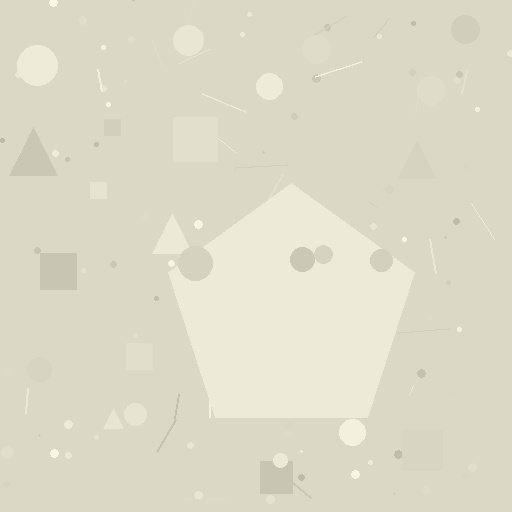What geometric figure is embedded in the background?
A pentagon is embedded in the background.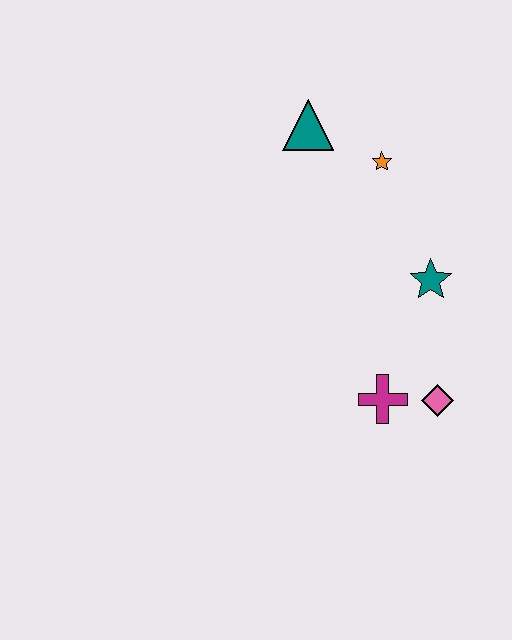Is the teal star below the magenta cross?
No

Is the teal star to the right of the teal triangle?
Yes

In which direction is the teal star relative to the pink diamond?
The teal star is above the pink diamond.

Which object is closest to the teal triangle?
The orange star is closest to the teal triangle.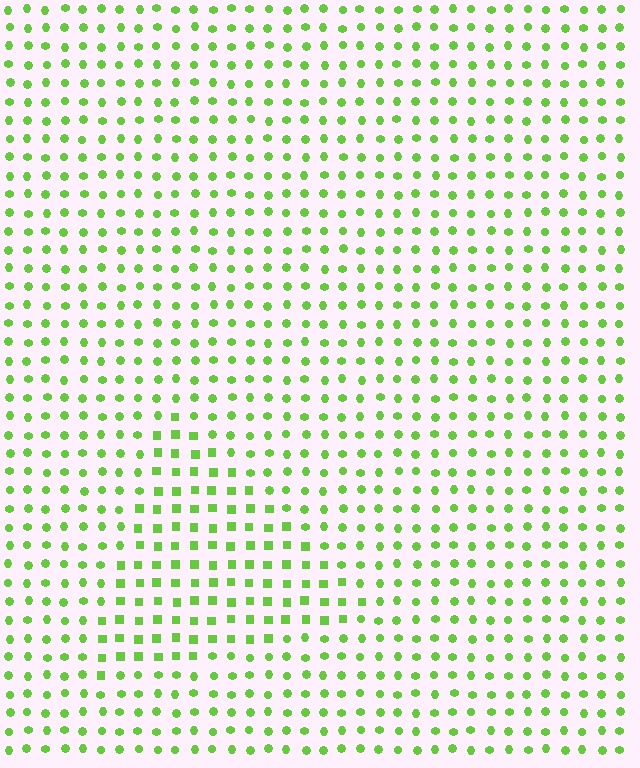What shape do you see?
I see a triangle.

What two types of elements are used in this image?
The image uses squares inside the triangle region and circles outside it.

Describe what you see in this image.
The image is filled with small lime elements arranged in a uniform grid. A triangle-shaped region contains squares, while the surrounding area contains circles. The boundary is defined purely by the change in element shape.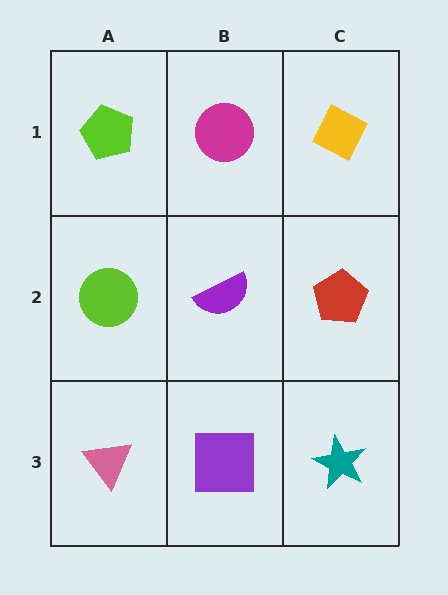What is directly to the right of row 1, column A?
A magenta circle.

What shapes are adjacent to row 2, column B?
A magenta circle (row 1, column B), a purple square (row 3, column B), a lime circle (row 2, column A), a red pentagon (row 2, column C).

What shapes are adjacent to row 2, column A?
A lime pentagon (row 1, column A), a pink triangle (row 3, column A), a purple semicircle (row 2, column B).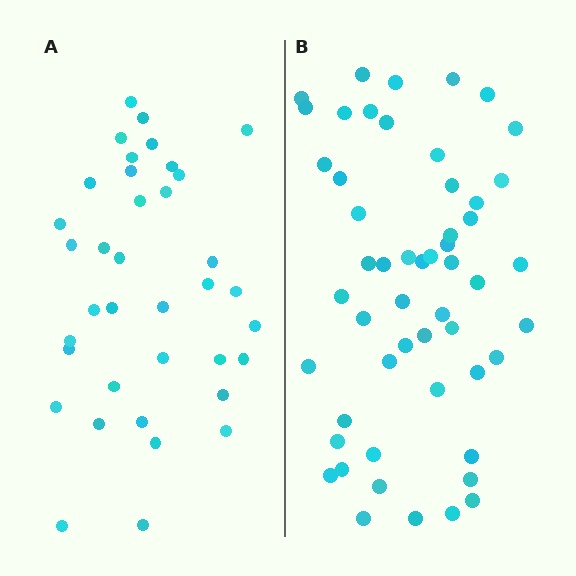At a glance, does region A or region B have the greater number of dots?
Region B (the right region) has more dots.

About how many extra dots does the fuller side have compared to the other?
Region B has approximately 15 more dots than region A.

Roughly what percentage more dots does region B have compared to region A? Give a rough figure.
About 45% more.